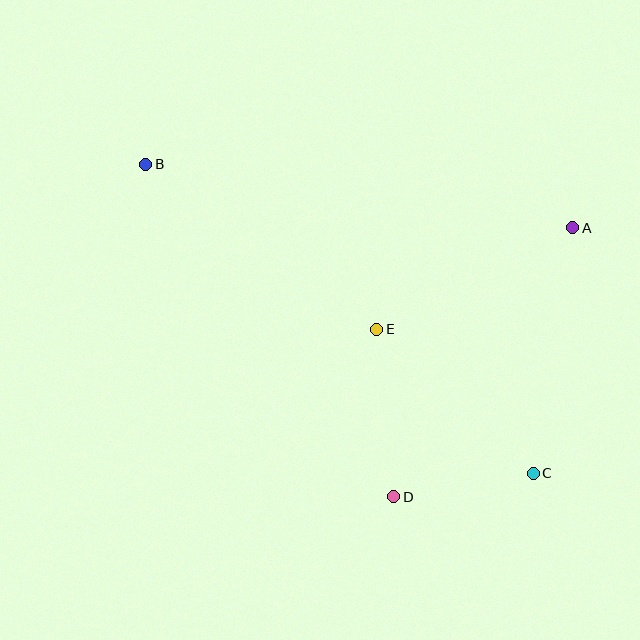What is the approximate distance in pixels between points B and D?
The distance between B and D is approximately 415 pixels.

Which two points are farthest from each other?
Points B and C are farthest from each other.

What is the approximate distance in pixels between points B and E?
The distance between B and E is approximately 284 pixels.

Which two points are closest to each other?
Points C and D are closest to each other.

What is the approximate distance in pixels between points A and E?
The distance between A and E is approximately 221 pixels.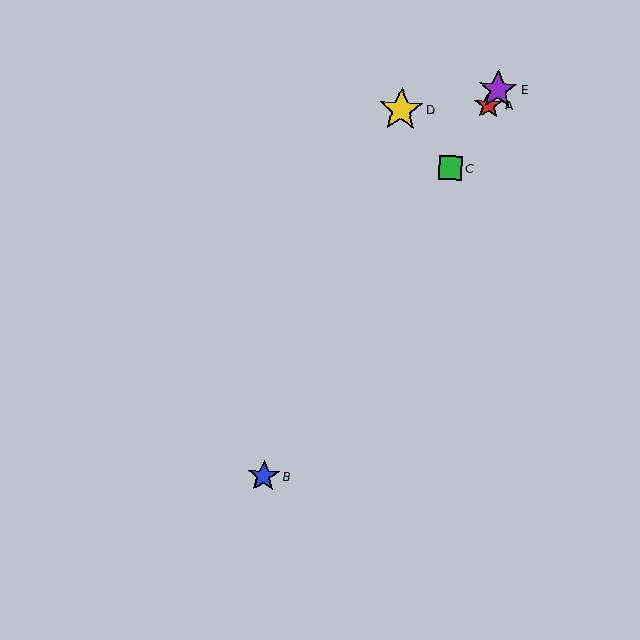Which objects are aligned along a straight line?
Objects A, B, C, E are aligned along a straight line.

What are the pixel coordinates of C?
Object C is at (450, 168).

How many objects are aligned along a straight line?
4 objects (A, B, C, E) are aligned along a straight line.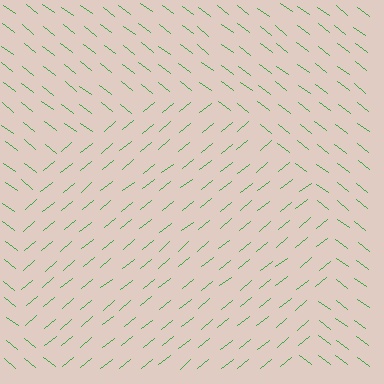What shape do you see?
I see a circle.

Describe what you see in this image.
The image is filled with small green line segments. A circle region in the image has lines oriented differently from the surrounding lines, creating a visible texture boundary.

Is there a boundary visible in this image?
Yes, there is a texture boundary formed by a change in line orientation.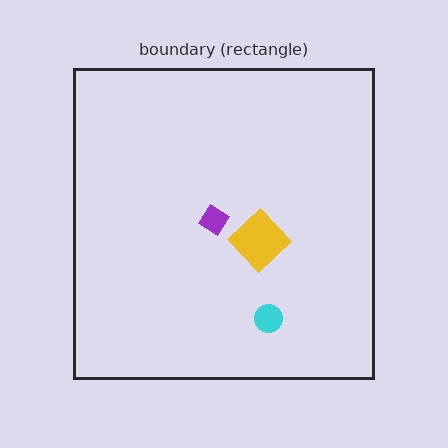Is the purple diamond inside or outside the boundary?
Inside.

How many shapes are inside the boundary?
3 inside, 0 outside.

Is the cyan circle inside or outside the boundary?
Inside.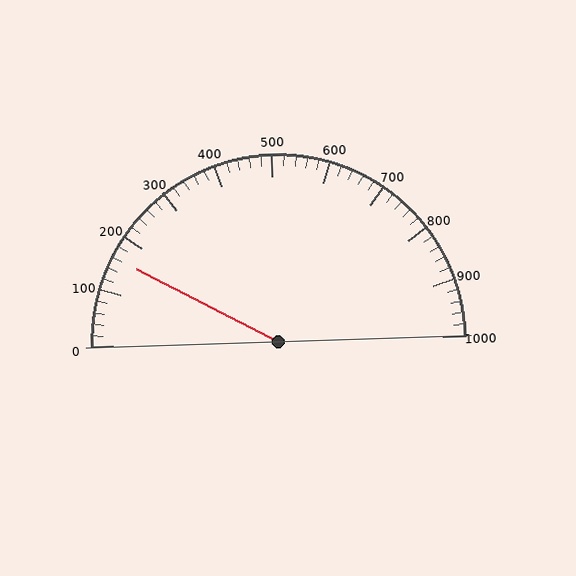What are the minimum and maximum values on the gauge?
The gauge ranges from 0 to 1000.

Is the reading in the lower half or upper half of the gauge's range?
The reading is in the lower half of the range (0 to 1000).